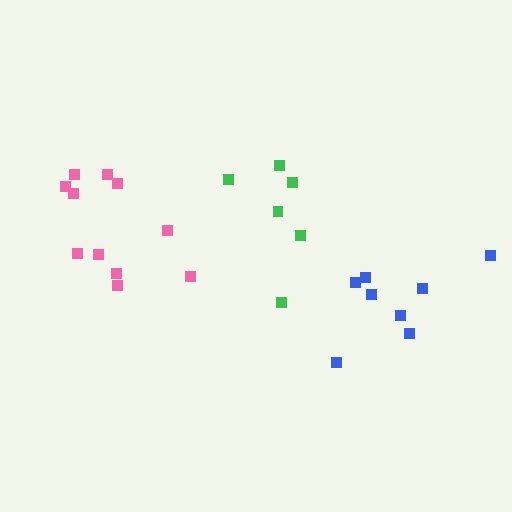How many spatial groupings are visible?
There are 3 spatial groupings.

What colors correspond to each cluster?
The clusters are colored: pink, green, blue.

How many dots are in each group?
Group 1: 11 dots, Group 2: 6 dots, Group 3: 8 dots (25 total).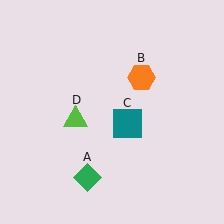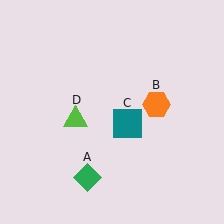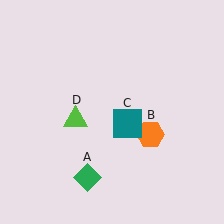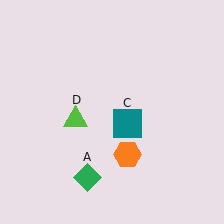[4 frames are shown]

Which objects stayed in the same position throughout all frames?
Green diamond (object A) and teal square (object C) and lime triangle (object D) remained stationary.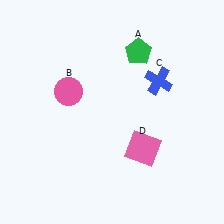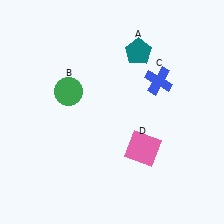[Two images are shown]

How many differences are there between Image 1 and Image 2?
There are 2 differences between the two images.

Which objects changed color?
A changed from green to teal. B changed from pink to green.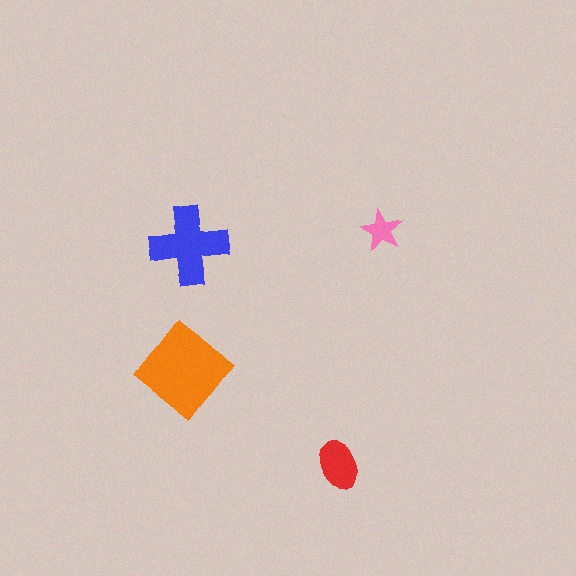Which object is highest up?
The pink star is topmost.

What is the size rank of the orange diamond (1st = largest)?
1st.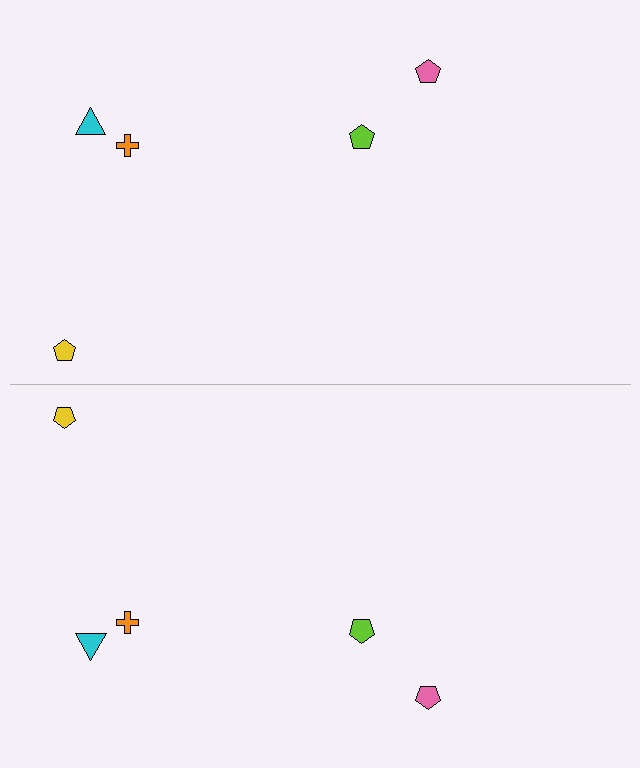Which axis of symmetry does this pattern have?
The pattern has a horizontal axis of symmetry running through the center of the image.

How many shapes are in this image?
There are 10 shapes in this image.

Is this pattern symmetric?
Yes, this pattern has bilateral (reflection) symmetry.